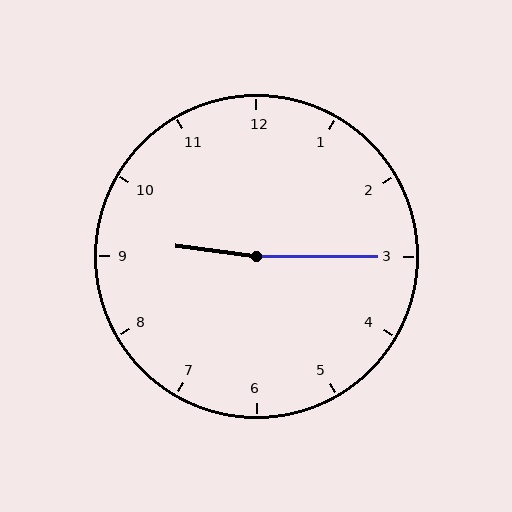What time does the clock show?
9:15.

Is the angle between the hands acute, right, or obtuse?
It is obtuse.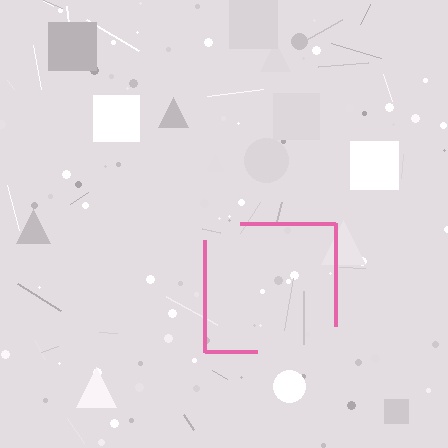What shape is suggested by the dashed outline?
The dashed outline suggests a square.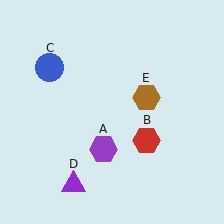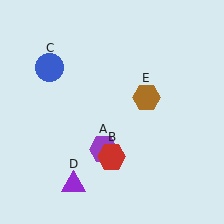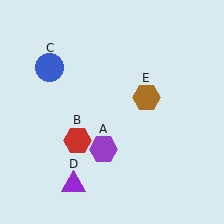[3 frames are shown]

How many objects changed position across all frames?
1 object changed position: red hexagon (object B).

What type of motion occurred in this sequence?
The red hexagon (object B) rotated clockwise around the center of the scene.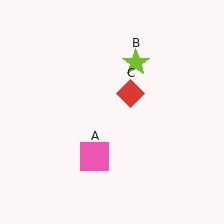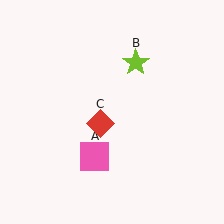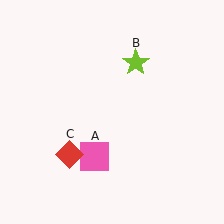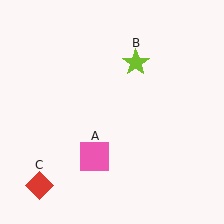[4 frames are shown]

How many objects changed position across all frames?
1 object changed position: red diamond (object C).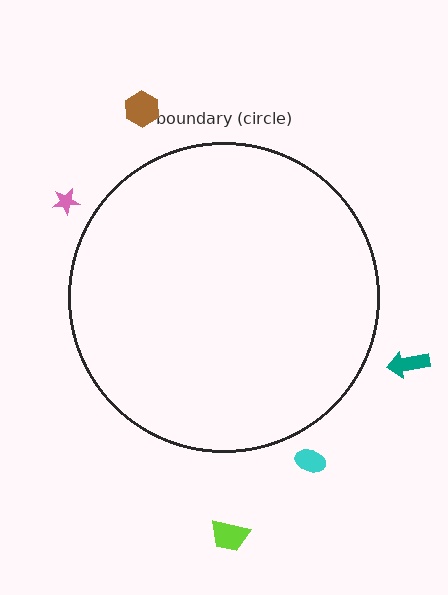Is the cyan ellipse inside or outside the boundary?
Outside.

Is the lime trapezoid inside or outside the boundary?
Outside.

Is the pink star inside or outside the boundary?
Outside.